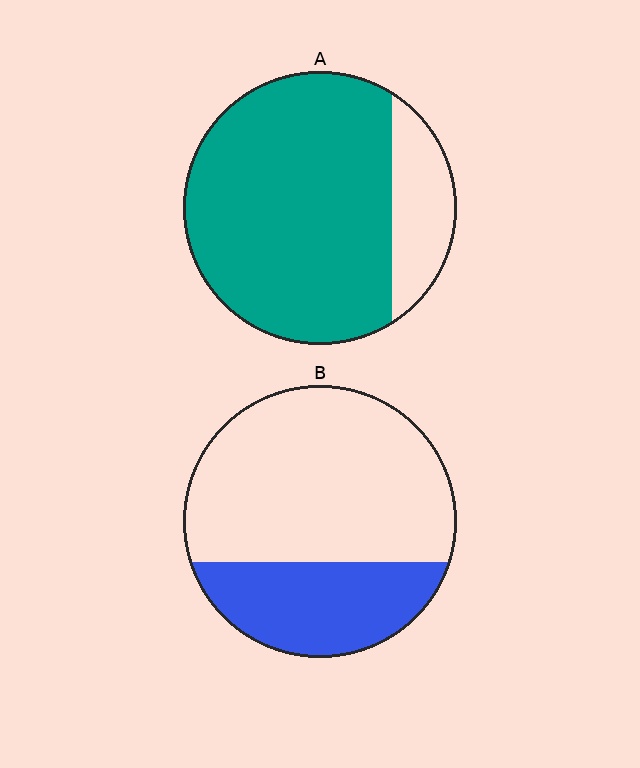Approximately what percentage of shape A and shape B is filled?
A is approximately 80% and B is approximately 30%.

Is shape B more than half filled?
No.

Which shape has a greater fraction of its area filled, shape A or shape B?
Shape A.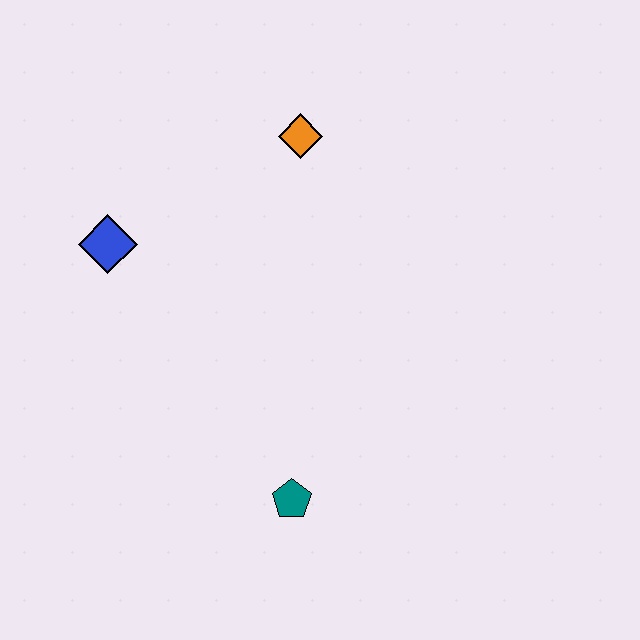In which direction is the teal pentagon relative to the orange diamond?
The teal pentagon is below the orange diamond.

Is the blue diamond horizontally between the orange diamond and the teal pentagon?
No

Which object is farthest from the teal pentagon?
The orange diamond is farthest from the teal pentagon.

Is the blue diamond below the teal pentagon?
No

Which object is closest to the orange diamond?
The blue diamond is closest to the orange diamond.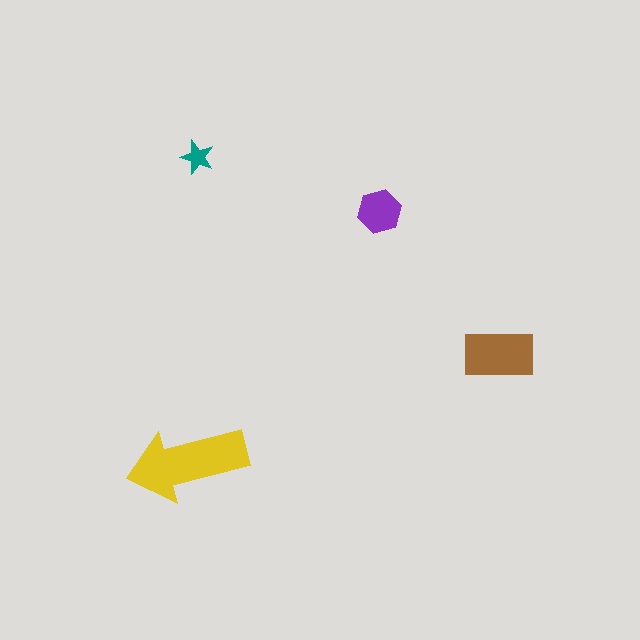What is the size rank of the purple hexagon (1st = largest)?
3rd.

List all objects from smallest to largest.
The teal star, the purple hexagon, the brown rectangle, the yellow arrow.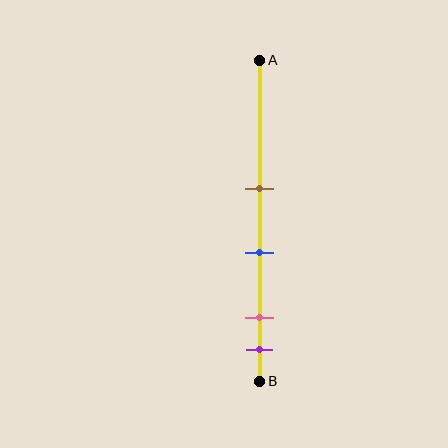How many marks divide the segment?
There are 4 marks dividing the segment.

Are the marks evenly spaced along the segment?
No, the marks are not evenly spaced.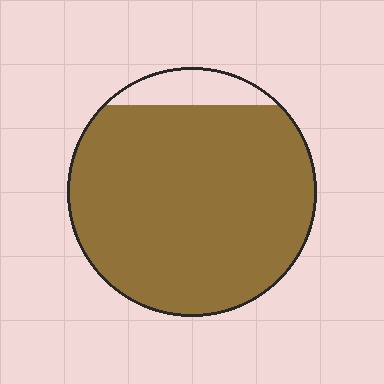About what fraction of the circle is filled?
About nine tenths (9/10).